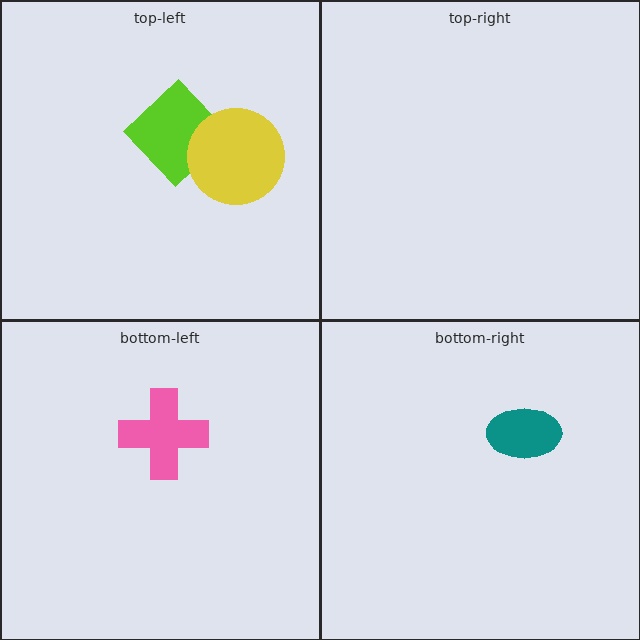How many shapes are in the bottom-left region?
1.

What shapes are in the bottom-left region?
The pink cross.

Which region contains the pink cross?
The bottom-left region.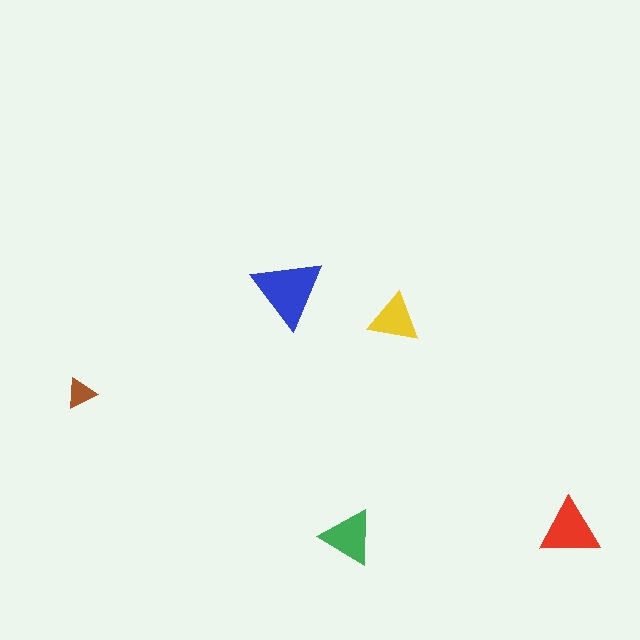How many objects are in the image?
There are 5 objects in the image.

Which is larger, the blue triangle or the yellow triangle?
The blue one.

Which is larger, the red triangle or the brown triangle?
The red one.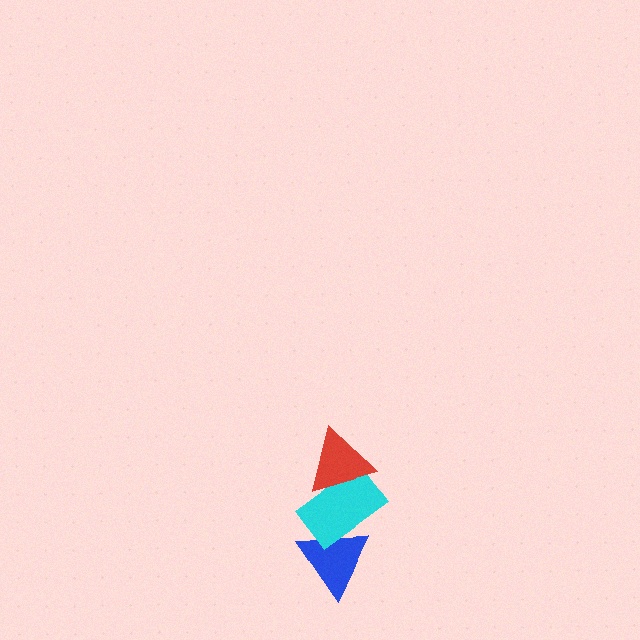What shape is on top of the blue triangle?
The cyan rectangle is on top of the blue triangle.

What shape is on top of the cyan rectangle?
The red triangle is on top of the cyan rectangle.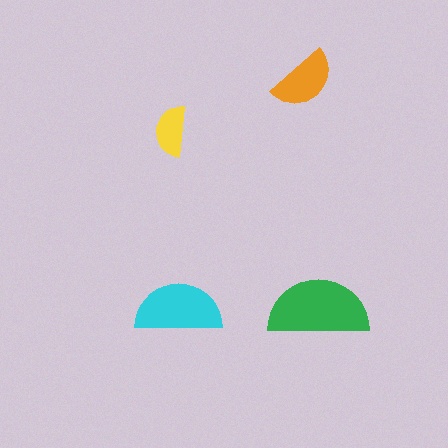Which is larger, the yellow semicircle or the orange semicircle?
The orange one.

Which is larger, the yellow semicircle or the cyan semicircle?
The cyan one.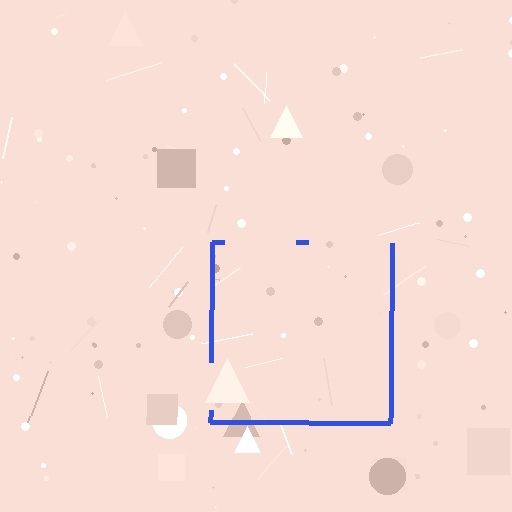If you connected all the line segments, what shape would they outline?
They would outline a square.